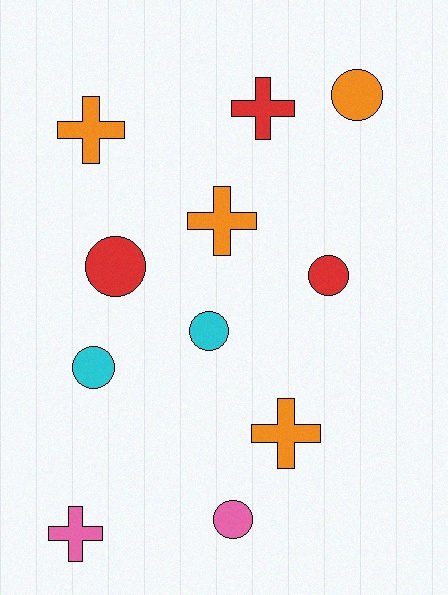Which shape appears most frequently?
Circle, with 6 objects.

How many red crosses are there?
There is 1 red cross.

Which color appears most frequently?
Orange, with 4 objects.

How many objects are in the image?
There are 11 objects.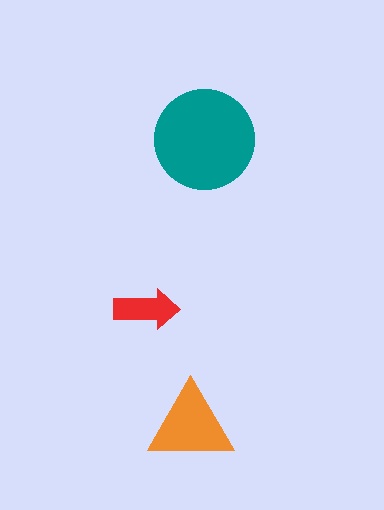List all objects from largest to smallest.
The teal circle, the orange triangle, the red arrow.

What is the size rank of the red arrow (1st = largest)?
3rd.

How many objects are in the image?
There are 3 objects in the image.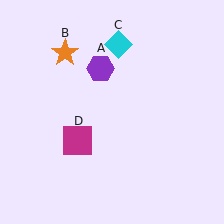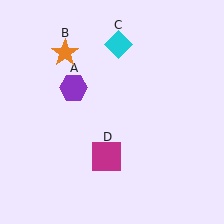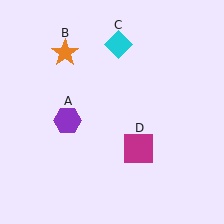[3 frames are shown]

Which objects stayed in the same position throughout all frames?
Orange star (object B) and cyan diamond (object C) remained stationary.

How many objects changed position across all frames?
2 objects changed position: purple hexagon (object A), magenta square (object D).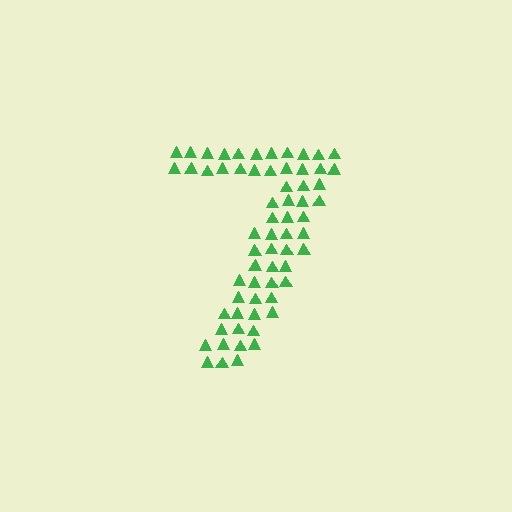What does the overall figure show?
The overall figure shows the digit 7.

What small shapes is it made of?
It is made of small triangles.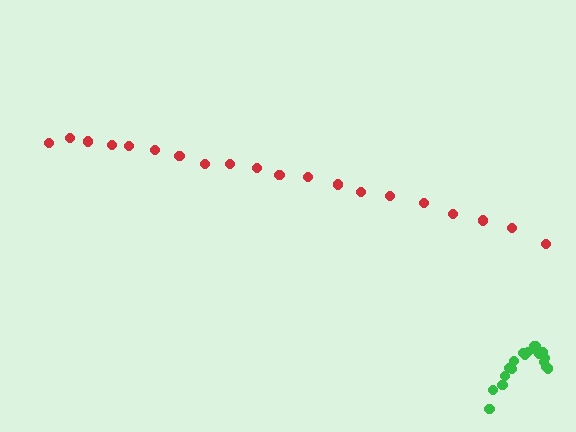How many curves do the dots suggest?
There are 2 distinct paths.